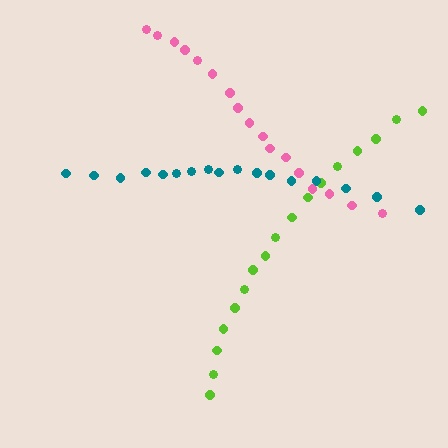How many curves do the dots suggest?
There are 3 distinct paths.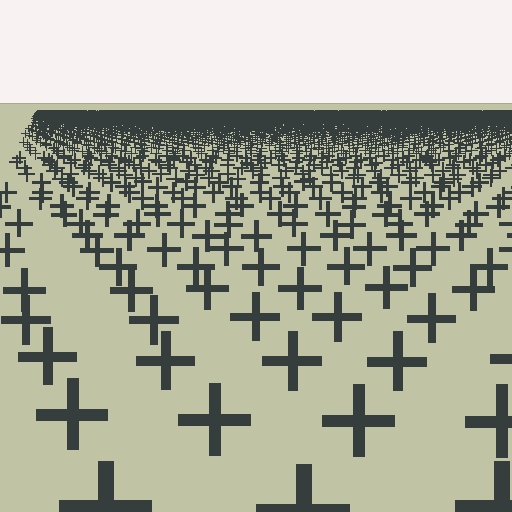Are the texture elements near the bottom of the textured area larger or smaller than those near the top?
Larger. Near the bottom, elements are closer to the viewer and appear at a bigger on-screen size.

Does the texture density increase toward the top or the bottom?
Density increases toward the top.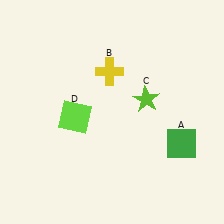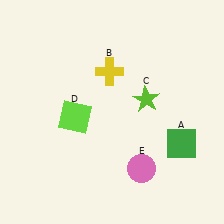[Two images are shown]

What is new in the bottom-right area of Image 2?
A pink circle (E) was added in the bottom-right area of Image 2.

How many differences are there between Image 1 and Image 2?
There is 1 difference between the two images.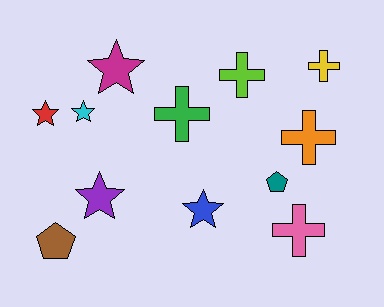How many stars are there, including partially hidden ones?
There are 5 stars.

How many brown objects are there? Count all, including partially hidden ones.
There is 1 brown object.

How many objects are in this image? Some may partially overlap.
There are 12 objects.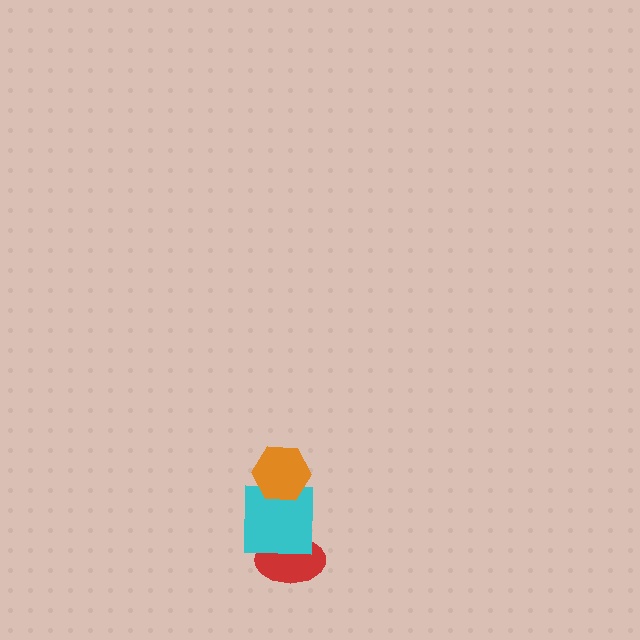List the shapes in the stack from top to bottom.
From top to bottom: the orange hexagon, the cyan square, the red ellipse.